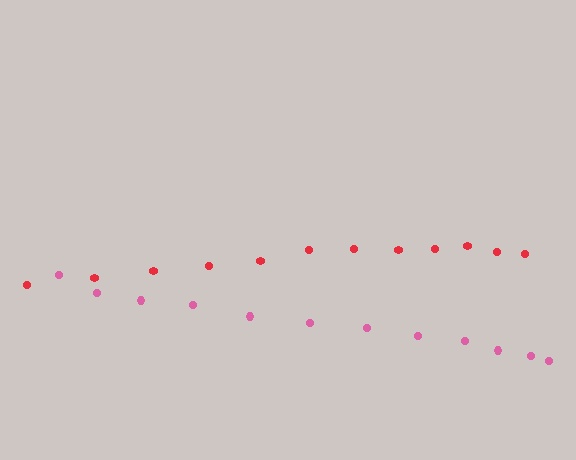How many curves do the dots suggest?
There are 2 distinct paths.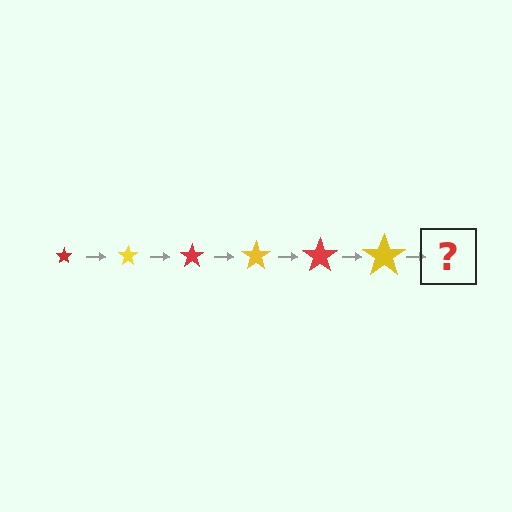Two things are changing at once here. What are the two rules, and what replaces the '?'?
The two rules are that the star grows larger each step and the color cycles through red and yellow. The '?' should be a red star, larger than the previous one.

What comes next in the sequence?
The next element should be a red star, larger than the previous one.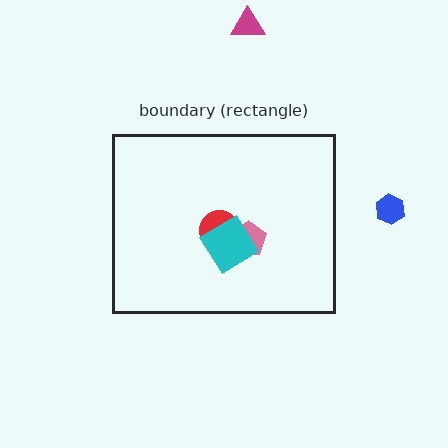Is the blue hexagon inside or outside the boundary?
Outside.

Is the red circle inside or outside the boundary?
Inside.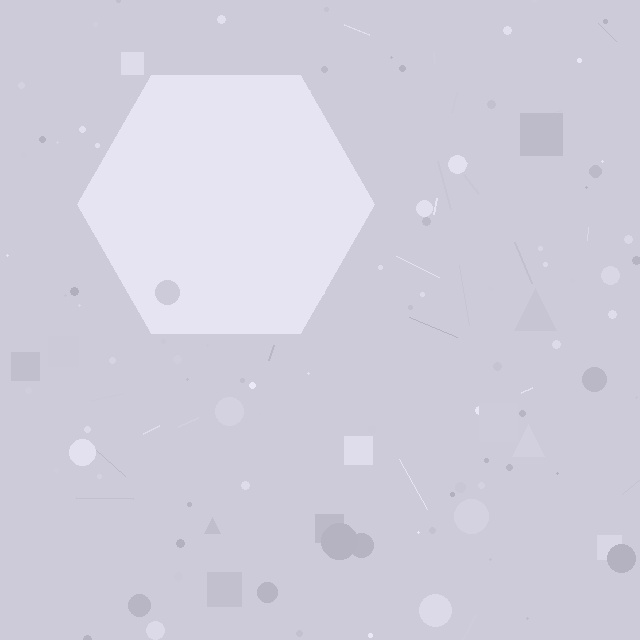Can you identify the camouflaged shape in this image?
The camouflaged shape is a hexagon.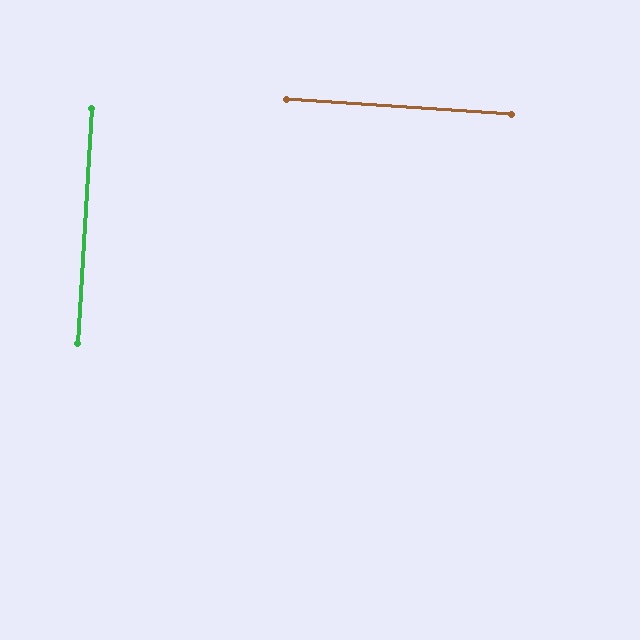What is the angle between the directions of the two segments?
Approximately 89 degrees.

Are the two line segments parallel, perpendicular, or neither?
Perpendicular — they meet at approximately 89°.